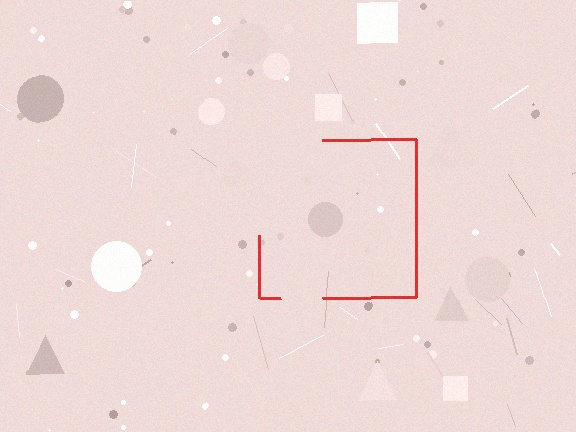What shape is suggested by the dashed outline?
The dashed outline suggests a square.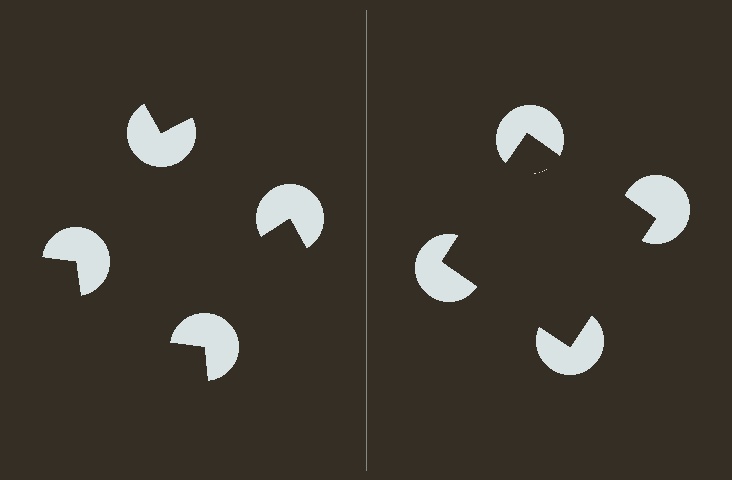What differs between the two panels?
The pac-man discs are positioned identically on both sides; only the wedge orientations differ. On the right they align to a square; on the left they are misaligned.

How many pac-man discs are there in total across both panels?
8 — 4 on each side.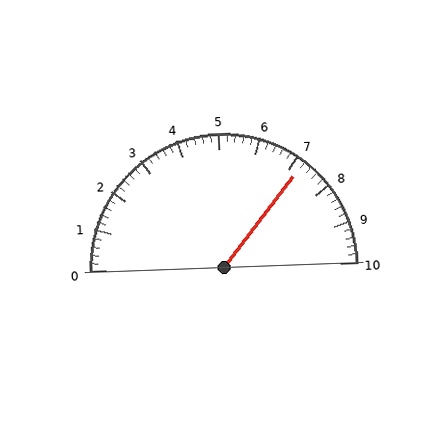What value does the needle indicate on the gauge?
The needle indicates approximately 7.2.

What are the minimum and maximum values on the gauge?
The gauge ranges from 0 to 10.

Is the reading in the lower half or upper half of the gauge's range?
The reading is in the upper half of the range (0 to 10).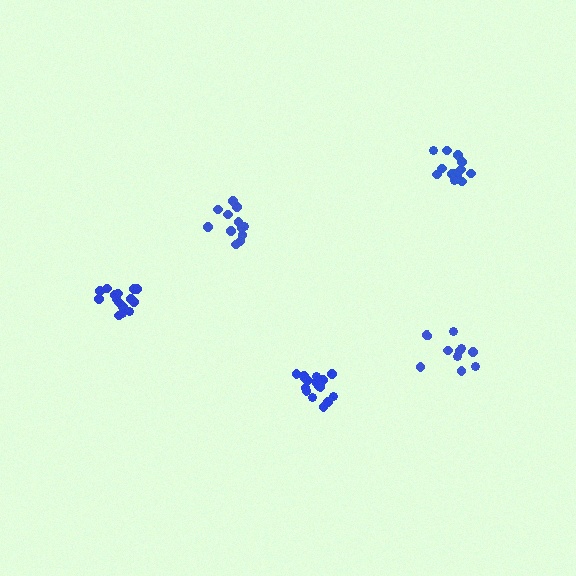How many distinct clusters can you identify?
There are 5 distinct clusters.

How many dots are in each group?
Group 1: 10 dots, Group 2: 16 dots, Group 3: 12 dots, Group 4: 15 dots, Group 5: 14 dots (67 total).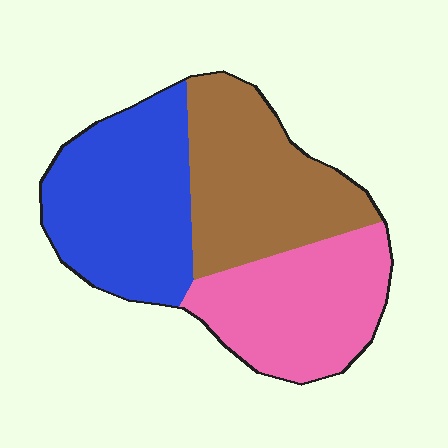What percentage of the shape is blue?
Blue covers about 35% of the shape.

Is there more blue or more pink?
Blue.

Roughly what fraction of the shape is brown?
Brown takes up about one third (1/3) of the shape.